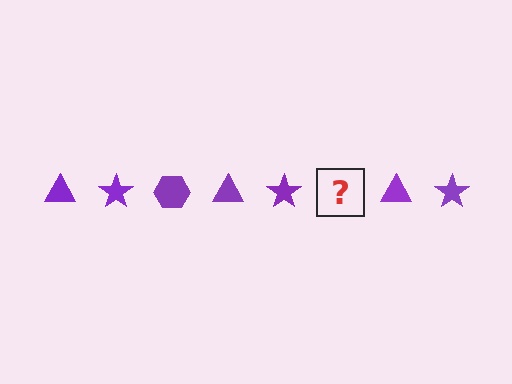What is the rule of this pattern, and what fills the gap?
The rule is that the pattern cycles through triangle, star, hexagon shapes in purple. The gap should be filled with a purple hexagon.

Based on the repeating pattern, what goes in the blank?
The blank should be a purple hexagon.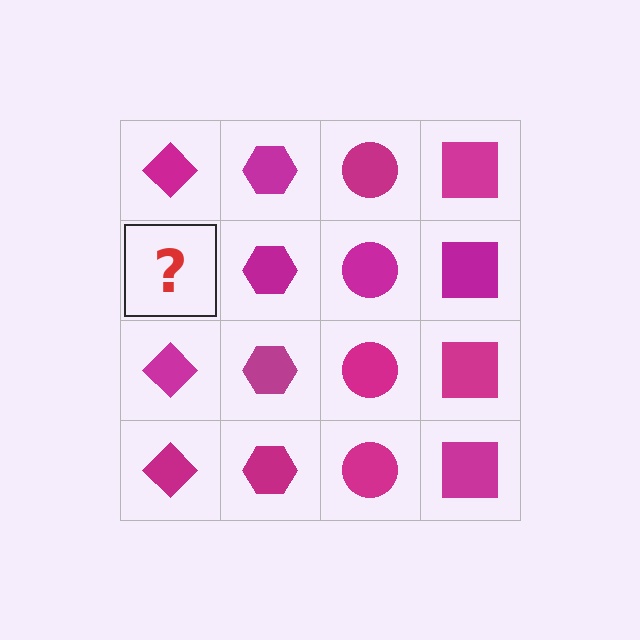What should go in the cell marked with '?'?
The missing cell should contain a magenta diamond.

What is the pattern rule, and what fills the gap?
The rule is that each column has a consistent shape. The gap should be filled with a magenta diamond.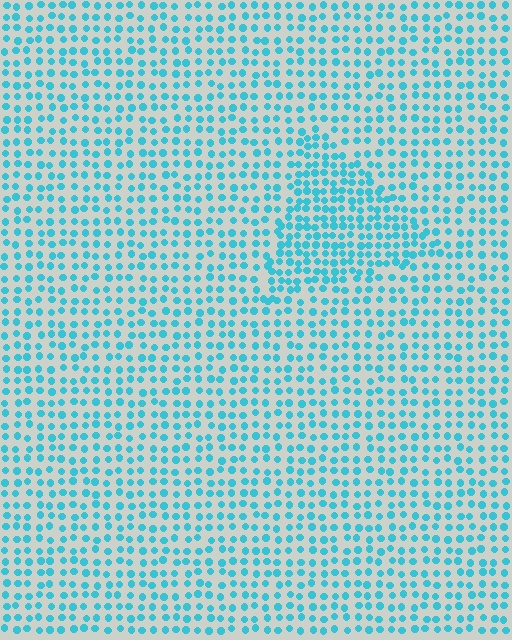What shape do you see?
I see a triangle.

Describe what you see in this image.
The image contains small cyan elements arranged at two different densities. A triangle-shaped region is visible where the elements are more densely packed than the surrounding area.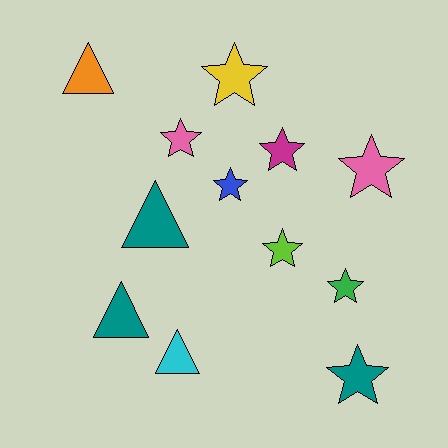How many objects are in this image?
There are 12 objects.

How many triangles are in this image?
There are 4 triangles.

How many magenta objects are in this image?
There is 1 magenta object.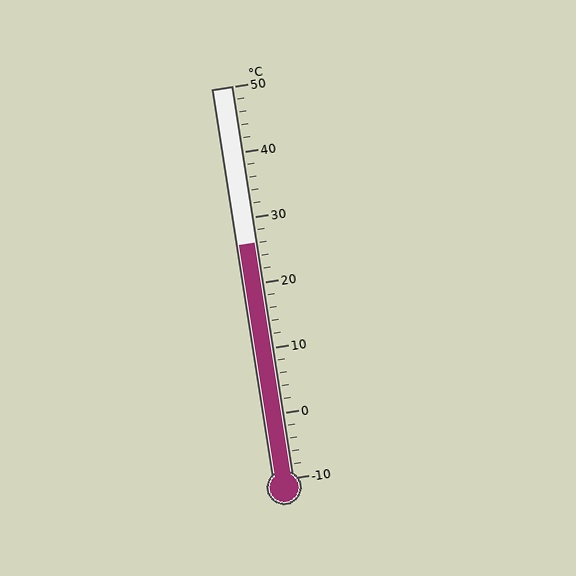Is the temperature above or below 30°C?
The temperature is below 30°C.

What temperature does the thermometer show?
The thermometer shows approximately 26°C.